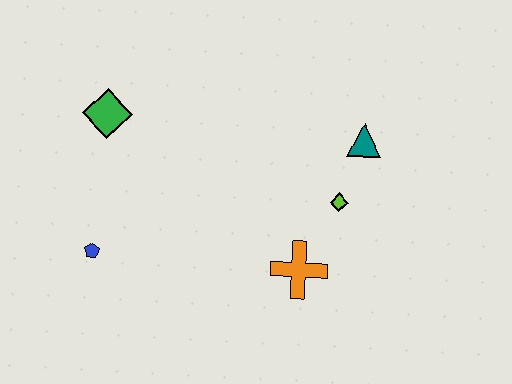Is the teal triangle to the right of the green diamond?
Yes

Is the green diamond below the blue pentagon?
No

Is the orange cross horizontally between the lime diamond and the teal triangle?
No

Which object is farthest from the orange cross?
The green diamond is farthest from the orange cross.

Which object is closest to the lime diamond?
The teal triangle is closest to the lime diamond.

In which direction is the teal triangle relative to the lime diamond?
The teal triangle is above the lime diamond.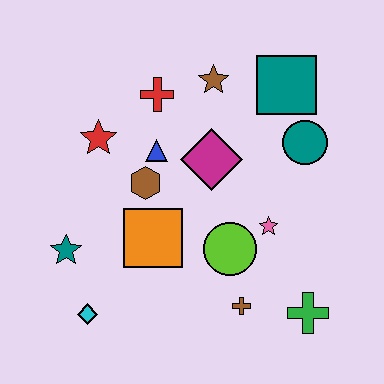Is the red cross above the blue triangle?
Yes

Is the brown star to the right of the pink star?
No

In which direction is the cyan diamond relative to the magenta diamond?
The cyan diamond is below the magenta diamond.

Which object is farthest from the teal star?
The teal square is farthest from the teal star.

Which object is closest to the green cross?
The brown cross is closest to the green cross.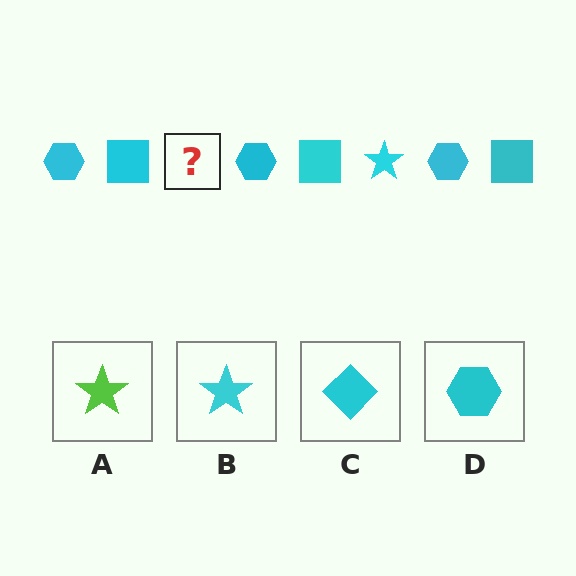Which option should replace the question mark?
Option B.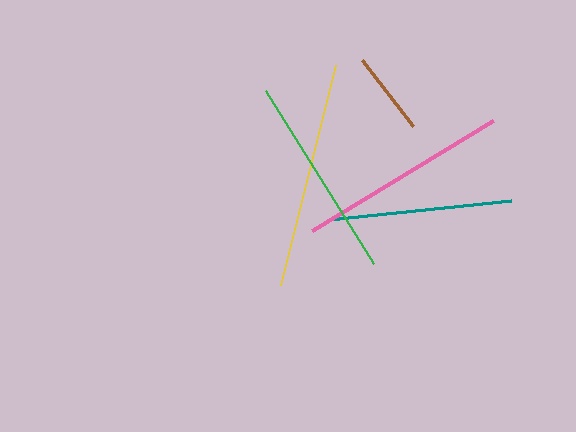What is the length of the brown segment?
The brown segment is approximately 83 pixels long.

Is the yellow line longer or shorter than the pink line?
The yellow line is longer than the pink line.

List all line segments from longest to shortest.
From longest to shortest: yellow, pink, green, teal, brown.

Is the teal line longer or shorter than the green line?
The green line is longer than the teal line.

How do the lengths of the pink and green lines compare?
The pink and green lines are approximately the same length.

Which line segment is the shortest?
The brown line is the shortest at approximately 83 pixels.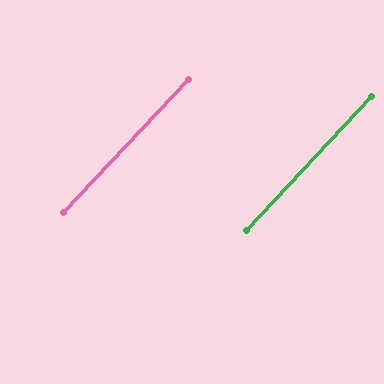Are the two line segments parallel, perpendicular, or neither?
Parallel — their directions differ by only 0.5°.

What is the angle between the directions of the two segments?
Approximately 0 degrees.